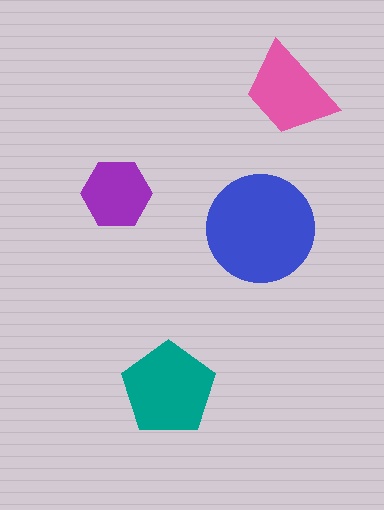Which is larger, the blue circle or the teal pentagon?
The blue circle.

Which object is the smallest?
The purple hexagon.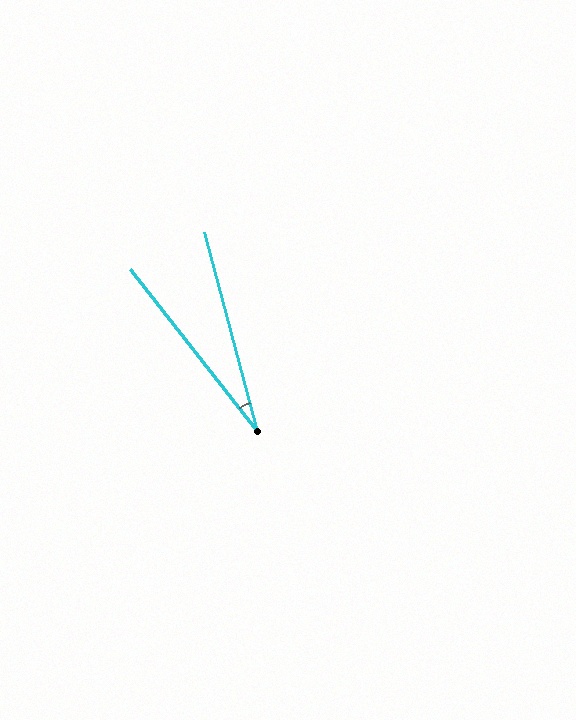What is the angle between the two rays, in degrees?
Approximately 23 degrees.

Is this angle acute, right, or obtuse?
It is acute.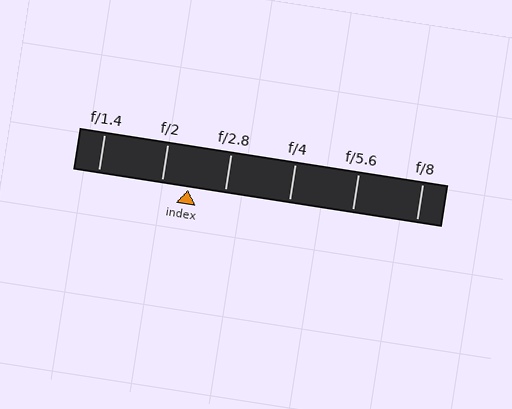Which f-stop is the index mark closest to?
The index mark is closest to f/2.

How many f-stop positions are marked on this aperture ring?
There are 6 f-stop positions marked.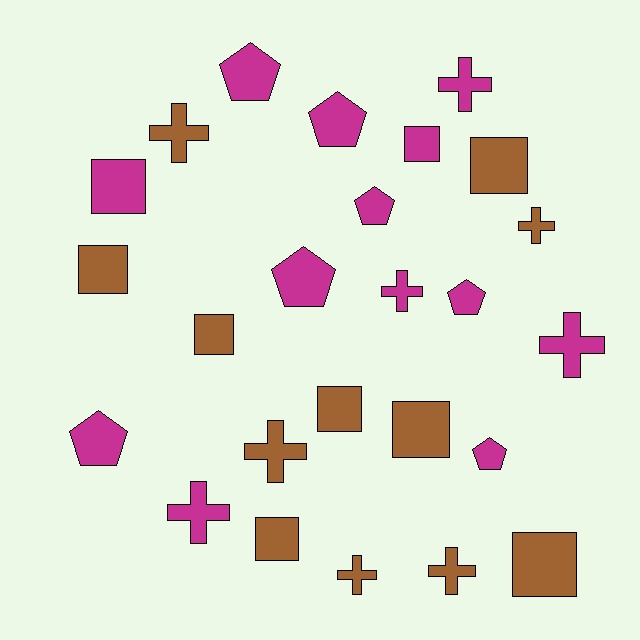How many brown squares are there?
There are 7 brown squares.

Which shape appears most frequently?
Square, with 9 objects.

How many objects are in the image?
There are 25 objects.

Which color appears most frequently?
Magenta, with 13 objects.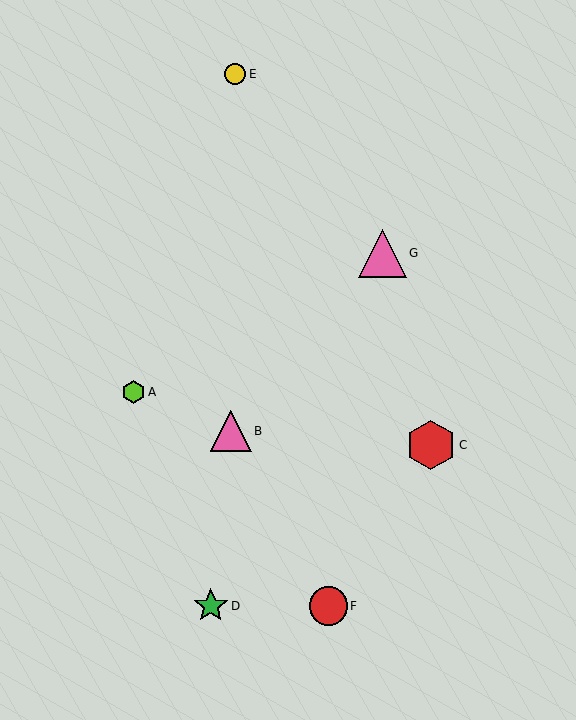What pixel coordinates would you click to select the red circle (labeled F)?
Click at (328, 606) to select the red circle F.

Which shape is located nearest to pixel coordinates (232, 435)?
The pink triangle (labeled B) at (231, 431) is nearest to that location.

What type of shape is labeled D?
Shape D is a green star.